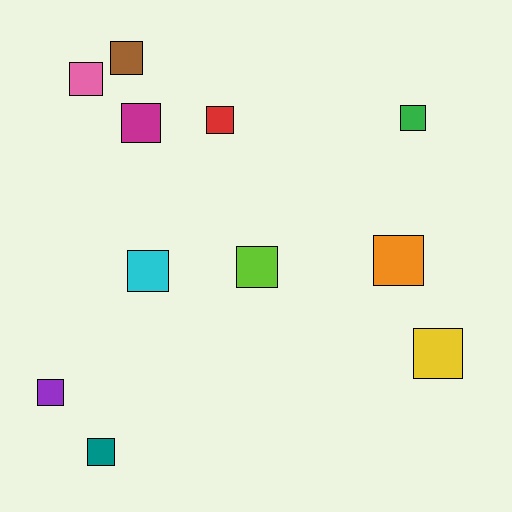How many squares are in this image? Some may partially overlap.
There are 11 squares.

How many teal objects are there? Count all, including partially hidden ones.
There is 1 teal object.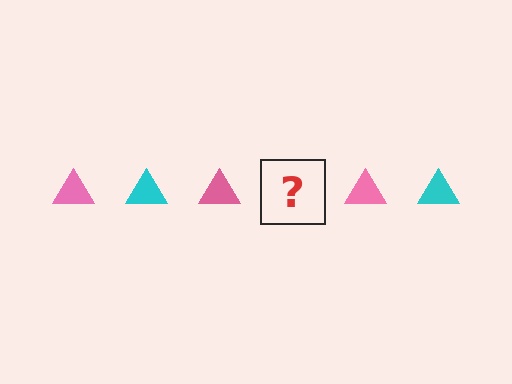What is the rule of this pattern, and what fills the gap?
The rule is that the pattern cycles through pink, cyan triangles. The gap should be filled with a cyan triangle.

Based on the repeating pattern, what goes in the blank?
The blank should be a cyan triangle.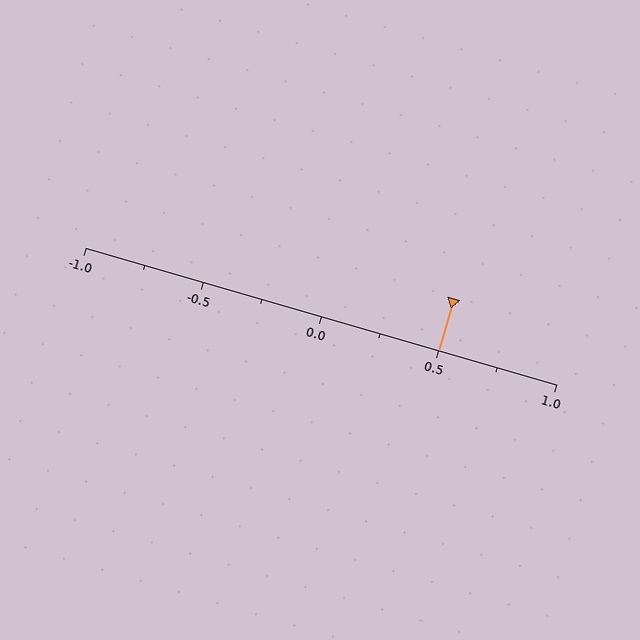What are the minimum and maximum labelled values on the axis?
The axis runs from -1.0 to 1.0.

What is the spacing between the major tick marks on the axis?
The major ticks are spaced 0.5 apart.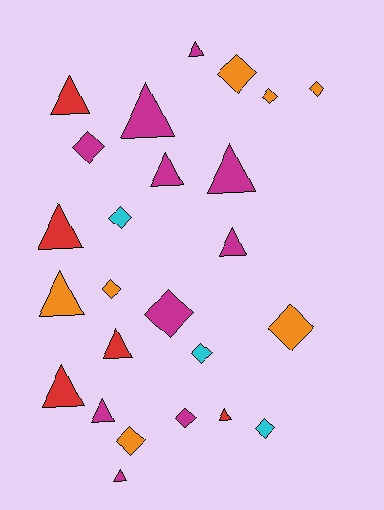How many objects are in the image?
There are 25 objects.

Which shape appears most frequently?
Triangle, with 13 objects.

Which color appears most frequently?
Magenta, with 10 objects.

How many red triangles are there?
There are 5 red triangles.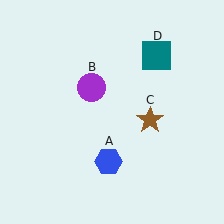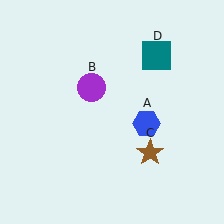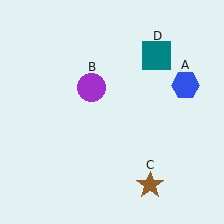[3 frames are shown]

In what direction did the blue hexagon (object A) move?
The blue hexagon (object A) moved up and to the right.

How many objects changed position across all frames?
2 objects changed position: blue hexagon (object A), brown star (object C).